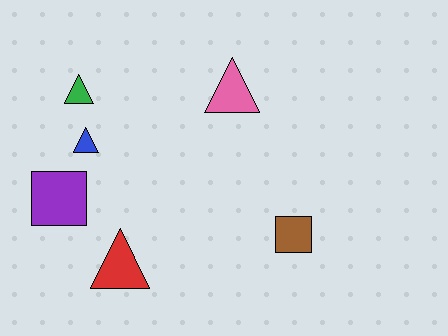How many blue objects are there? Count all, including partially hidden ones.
There is 1 blue object.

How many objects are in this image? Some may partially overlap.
There are 6 objects.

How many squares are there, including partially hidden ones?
There are 2 squares.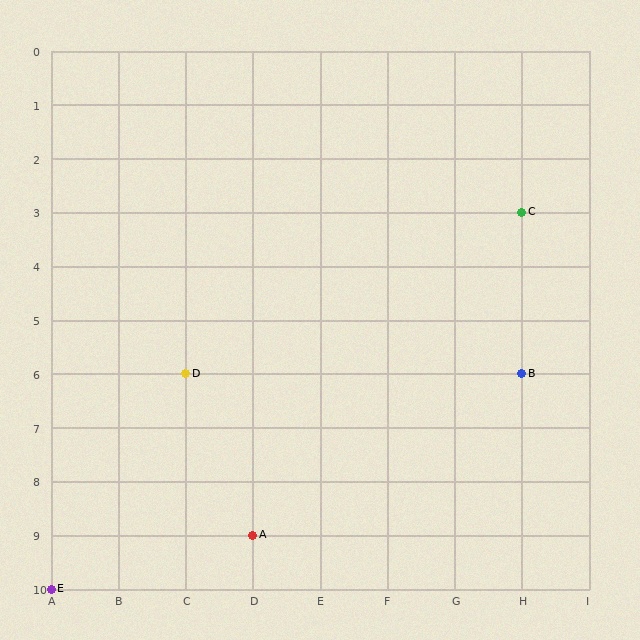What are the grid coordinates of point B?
Point B is at grid coordinates (H, 6).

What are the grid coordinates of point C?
Point C is at grid coordinates (H, 3).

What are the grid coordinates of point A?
Point A is at grid coordinates (D, 9).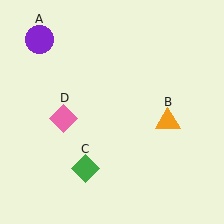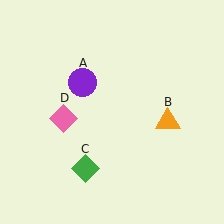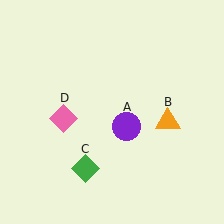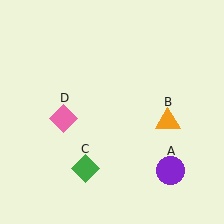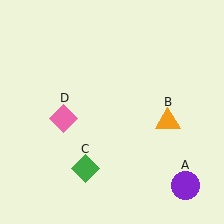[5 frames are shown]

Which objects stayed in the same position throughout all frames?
Orange triangle (object B) and green diamond (object C) and pink diamond (object D) remained stationary.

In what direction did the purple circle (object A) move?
The purple circle (object A) moved down and to the right.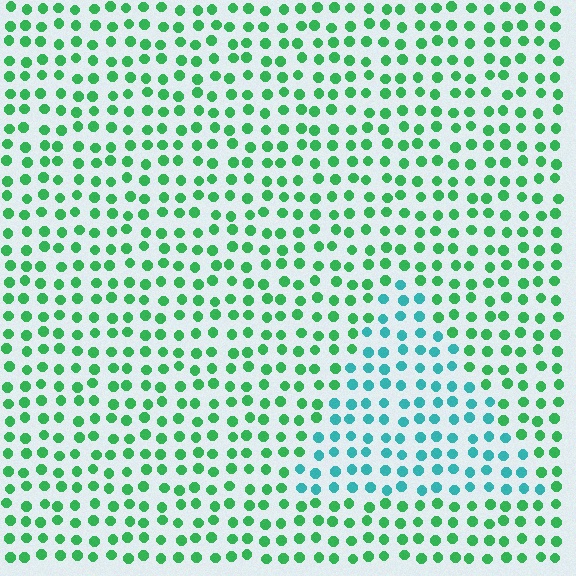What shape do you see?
I see a triangle.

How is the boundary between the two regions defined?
The boundary is defined purely by a slight shift in hue (about 43 degrees). Spacing, size, and orientation are identical on both sides.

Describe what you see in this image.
The image is filled with small green elements in a uniform arrangement. A triangle-shaped region is visible where the elements are tinted to a slightly different hue, forming a subtle color boundary.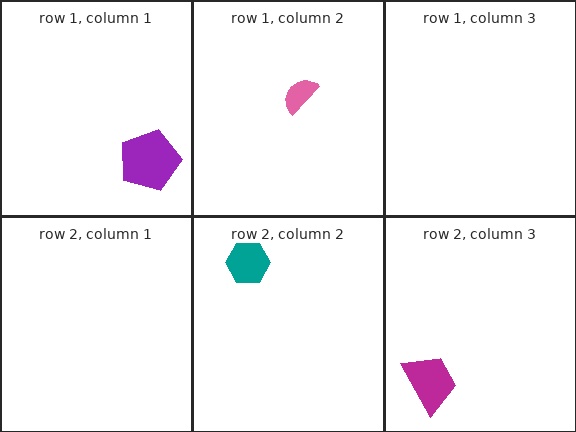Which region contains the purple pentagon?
The row 1, column 1 region.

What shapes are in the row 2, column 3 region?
The magenta trapezoid.